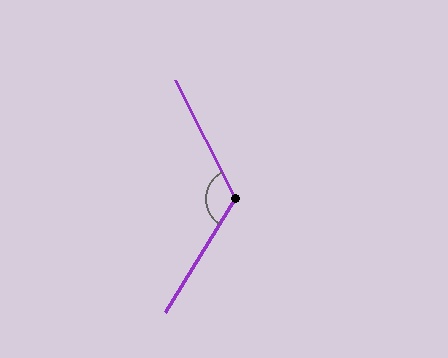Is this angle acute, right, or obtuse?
It is obtuse.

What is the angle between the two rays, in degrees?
Approximately 121 degrees.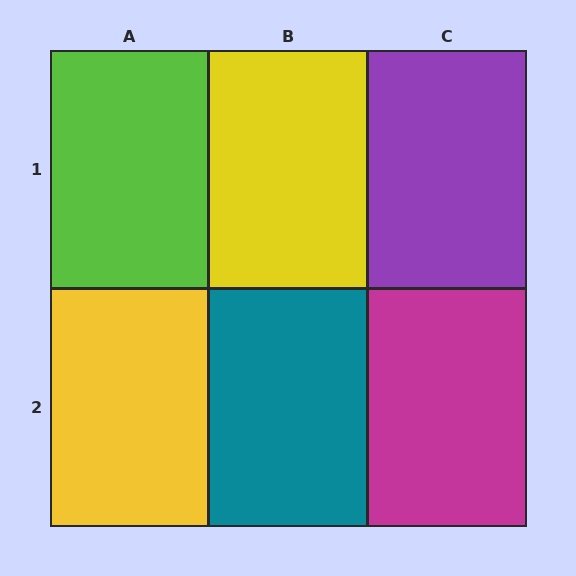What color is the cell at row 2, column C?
Magenta.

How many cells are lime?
1 cell is lime.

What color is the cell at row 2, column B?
Teal.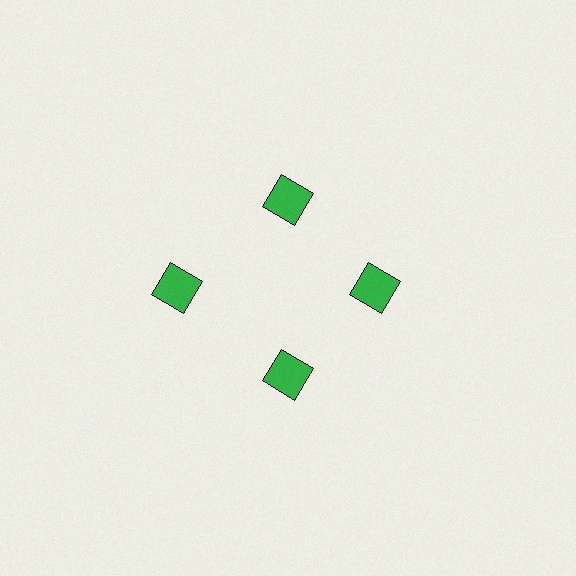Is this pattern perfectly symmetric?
No. The 4 green squares are arranged in a ring, but one element near the 9 o'clock position is pushed outward from the center, breaking the 4-fold rotational symmetry.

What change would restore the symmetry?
The symmetry would be restored by moving it inward, back onto the ring so that all 4 squares sit at equal angles and equal distance from the center.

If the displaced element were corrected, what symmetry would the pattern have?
It would have 4-fold rotational symmetry — the pattern would map onto itself every 90 degrees.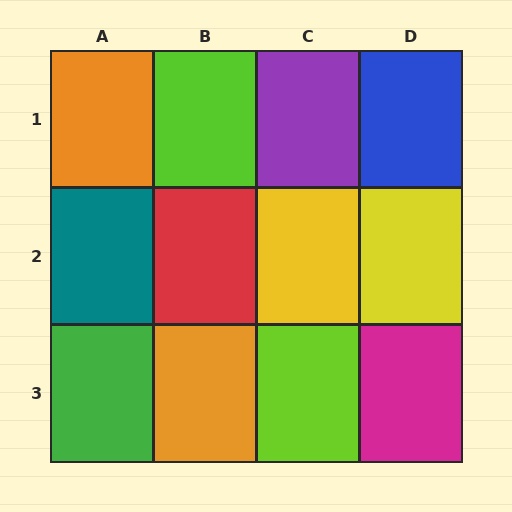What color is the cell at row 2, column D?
Yellow.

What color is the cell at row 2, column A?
Teal.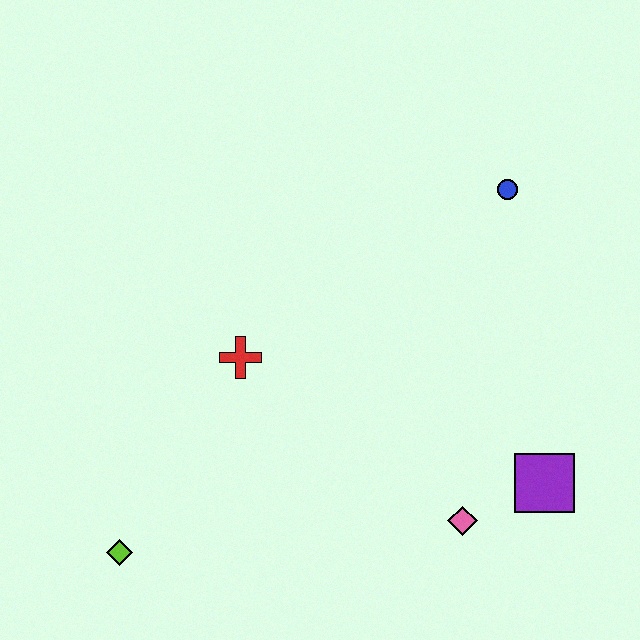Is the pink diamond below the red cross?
Yes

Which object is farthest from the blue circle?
The lime diamond is farthest from the blue circle.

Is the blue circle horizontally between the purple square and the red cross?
Yes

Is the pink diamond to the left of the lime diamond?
No